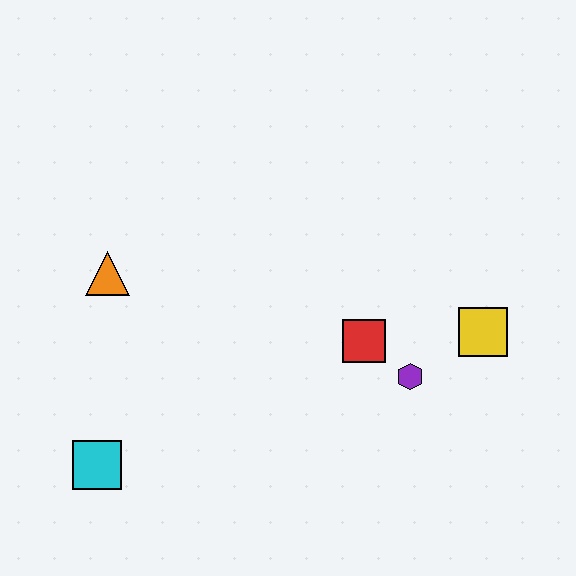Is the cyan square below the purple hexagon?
Yes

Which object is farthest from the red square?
The cyan square is farthest from the red square.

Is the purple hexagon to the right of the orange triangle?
Yes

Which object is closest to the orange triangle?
The cyan square is closest to the orange triangle.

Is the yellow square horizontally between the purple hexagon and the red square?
No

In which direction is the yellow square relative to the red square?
The yellow square is to the right of the red square.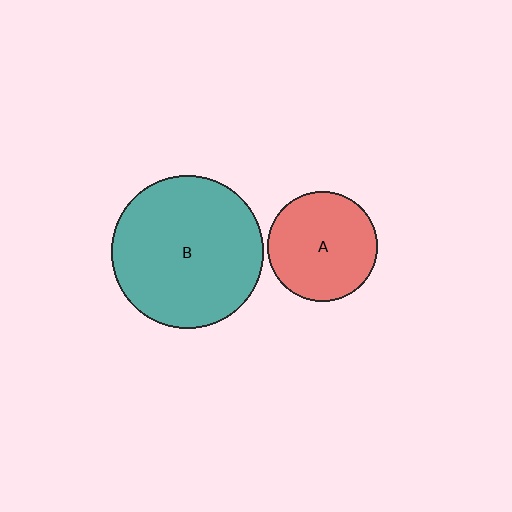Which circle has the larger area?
Circle B (teal).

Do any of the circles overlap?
No, none of the circles overlap.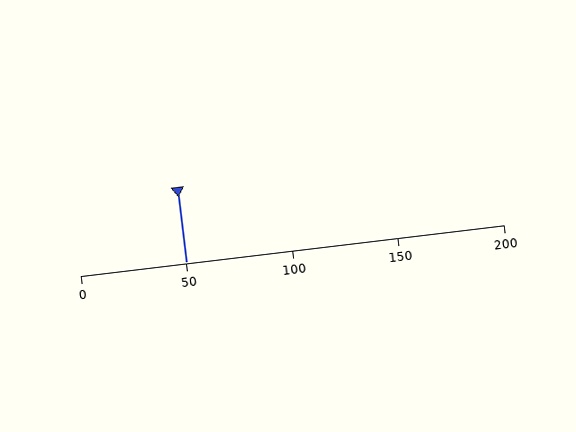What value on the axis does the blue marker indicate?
The marker indicates approximately 50.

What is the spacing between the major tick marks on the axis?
The major ticks are spaced 50 apart.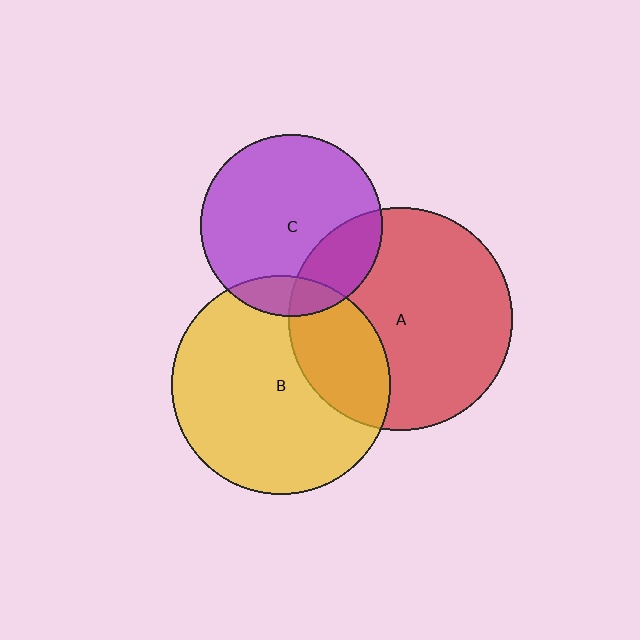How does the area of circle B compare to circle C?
Approximately 1.4 times.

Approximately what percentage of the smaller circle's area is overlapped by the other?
Approximately 15%.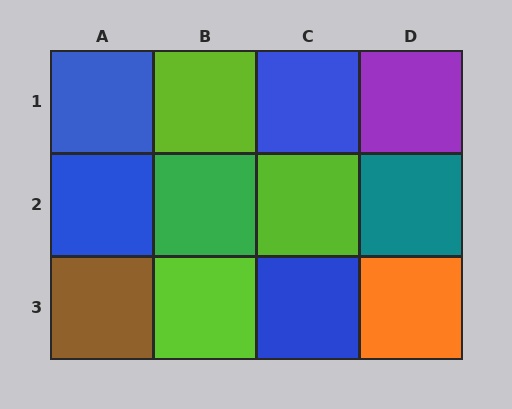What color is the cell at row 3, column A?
Brown.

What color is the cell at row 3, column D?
Orange.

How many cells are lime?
3 cells are lime.